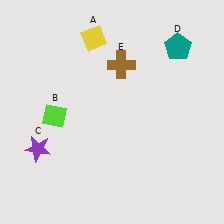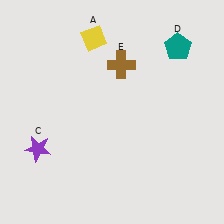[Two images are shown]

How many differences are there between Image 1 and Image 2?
There is 1 difference between the two images.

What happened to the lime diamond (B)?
The lime diamond (B) was removed in Image 2. It was in the bottom-left area of Image 1.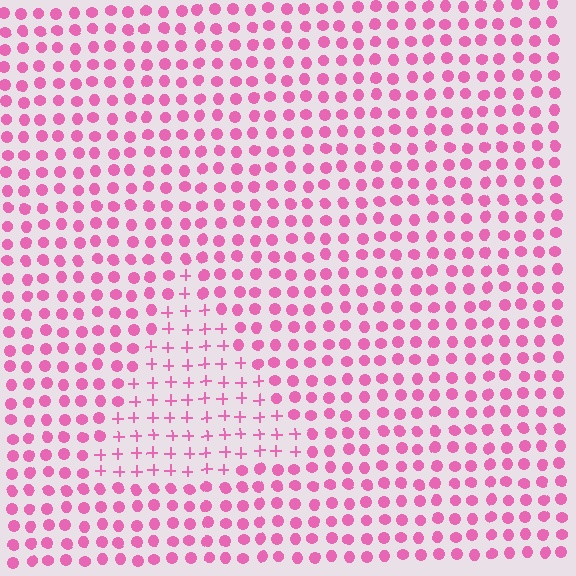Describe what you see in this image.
The image is filled with small pink elements arranged in a uniform grid. A triangle-shaped region contains plus signs, while the surrounding area contains circles. The boundary is defined purely by the change in element shape.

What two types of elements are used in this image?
The image uses plus signs inside the triangle region and circles outside it.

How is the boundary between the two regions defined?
The boundary is defined by a change in element shape: plus signs inside vs. circles outside. All elements share the same color and spacing.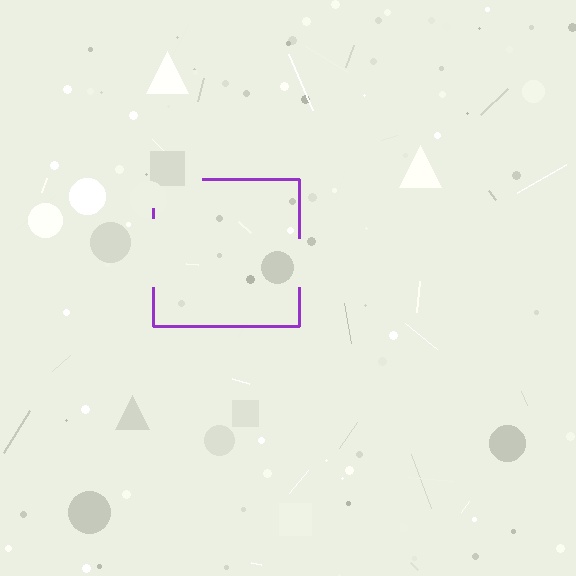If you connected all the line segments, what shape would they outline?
They would outline a square.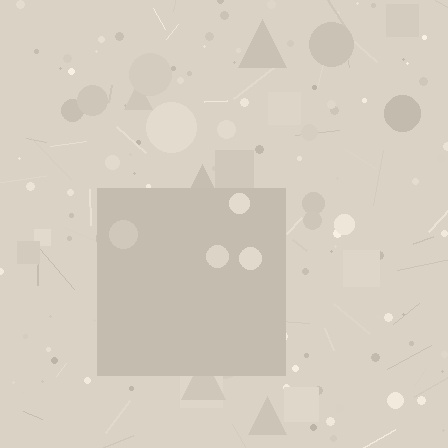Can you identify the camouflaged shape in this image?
The camouflaged shape is a square.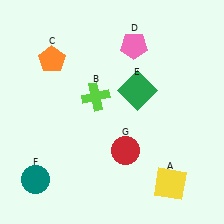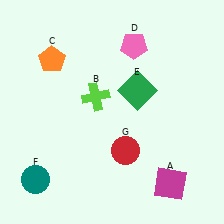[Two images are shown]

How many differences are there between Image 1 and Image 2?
There is 1 difference between the two images.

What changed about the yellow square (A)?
In Image 1, A is yellow. In Image 2, it changed to magenta.